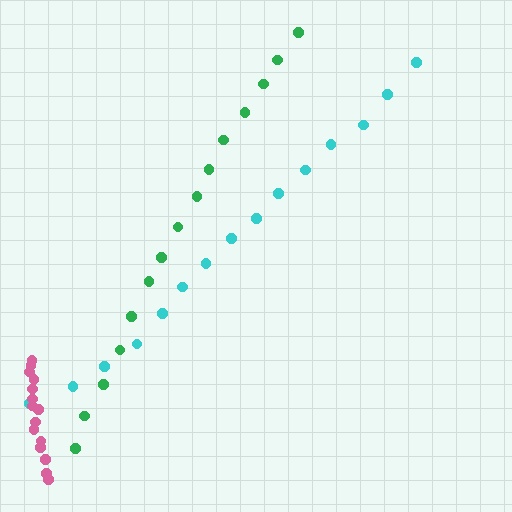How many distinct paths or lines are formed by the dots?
There are 3 distinct paths.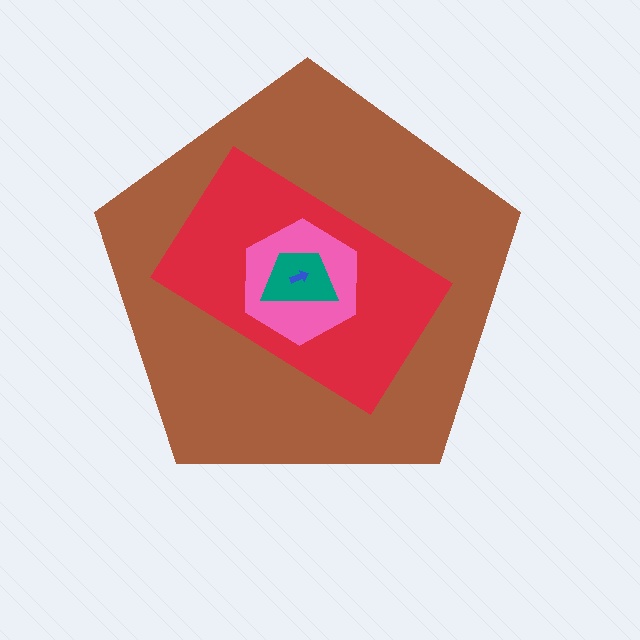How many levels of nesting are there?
5.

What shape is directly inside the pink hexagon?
The teal trapezoid.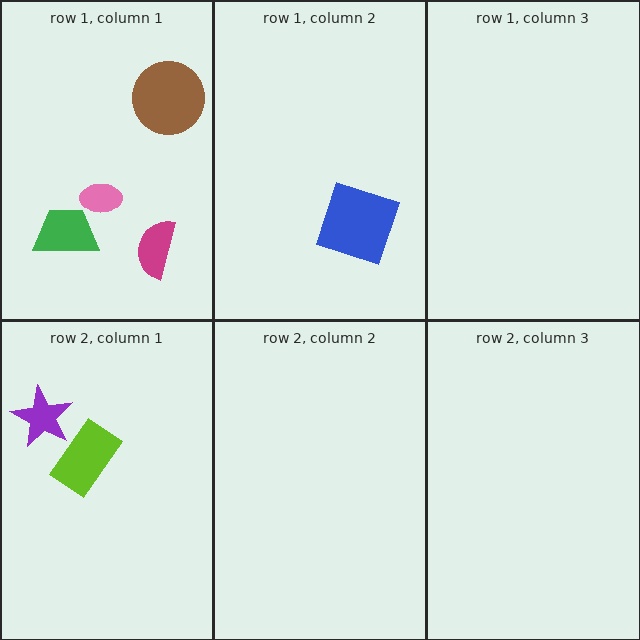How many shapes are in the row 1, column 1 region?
4.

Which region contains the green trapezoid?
The row 1, column 1 region.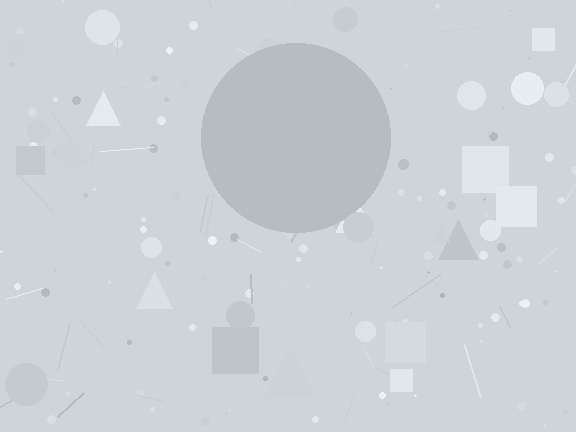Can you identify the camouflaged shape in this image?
The camouflaged shape is a circle.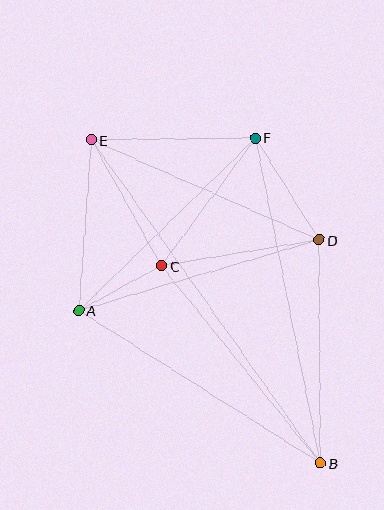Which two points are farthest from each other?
Points B and E are farthest from each other.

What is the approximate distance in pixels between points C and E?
The distance between C and E is approximately 144 pixels.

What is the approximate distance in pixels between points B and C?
The distance between B and C is approximately 253 pixels.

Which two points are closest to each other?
Points A and C are closest to each other.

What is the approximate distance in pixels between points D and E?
The distance between D and E is approximately 249 pixels.